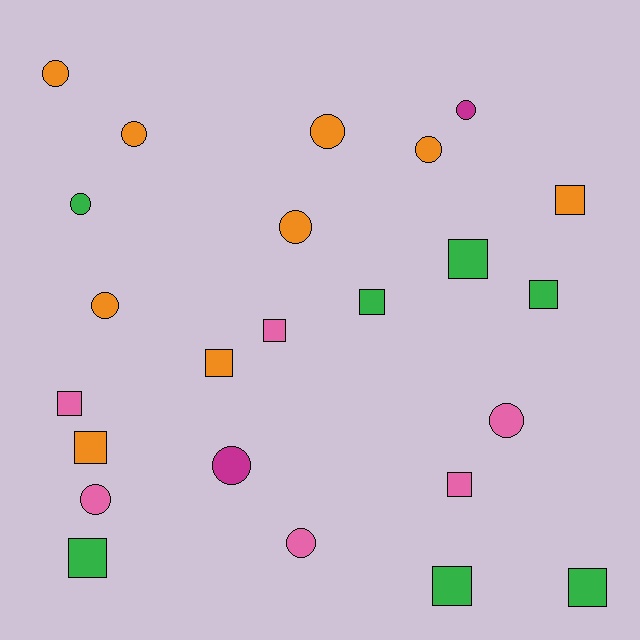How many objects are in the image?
There are 24 objects.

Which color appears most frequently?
Orange, with 9 objects.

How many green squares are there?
There are 6 green squares.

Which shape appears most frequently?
Square, with 12 objects.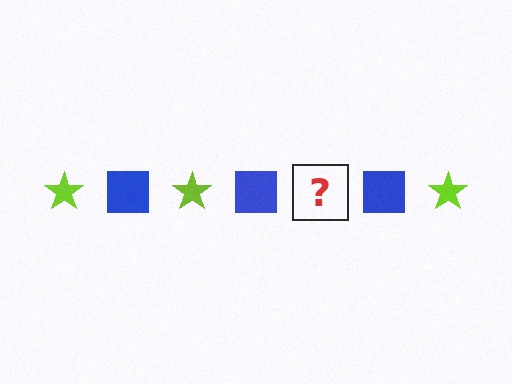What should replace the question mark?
The question mark should be replaced with a lime star.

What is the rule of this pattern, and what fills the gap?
The rule is that the pattern alternates between lime star and blue square. The gap should be filled with a lime star.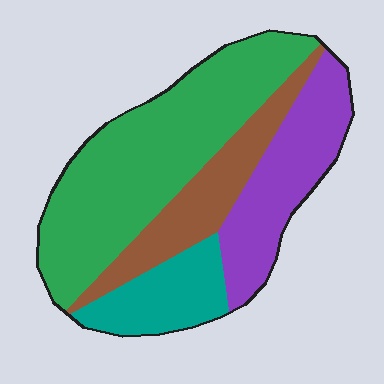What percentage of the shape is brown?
Brown covers roughly 20% of the shape.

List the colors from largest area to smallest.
From largest to smallest: green, purple, brown, teal.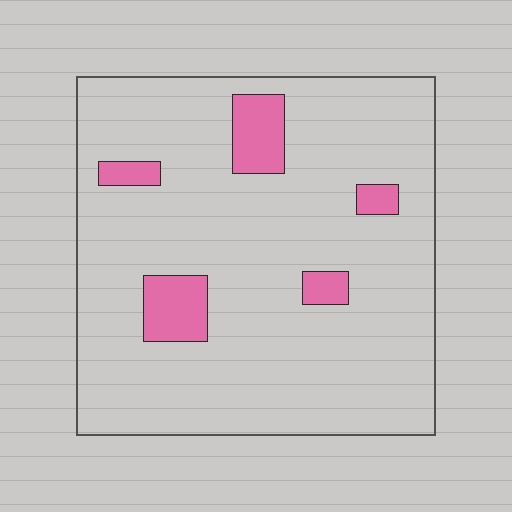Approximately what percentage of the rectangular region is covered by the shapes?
Approximately 10%.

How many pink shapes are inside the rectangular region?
5.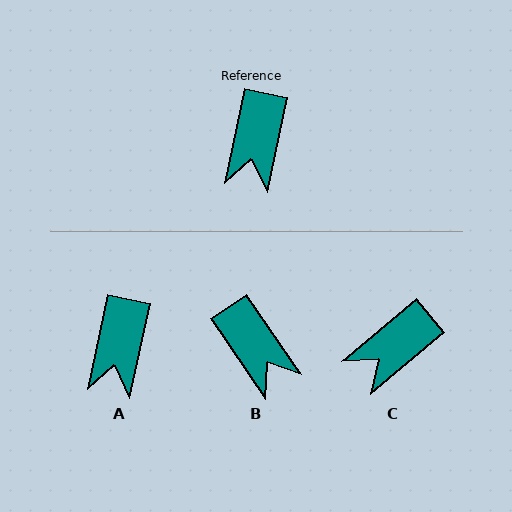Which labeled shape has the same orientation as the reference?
A.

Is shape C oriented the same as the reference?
No, it is off by about 38 degrees.